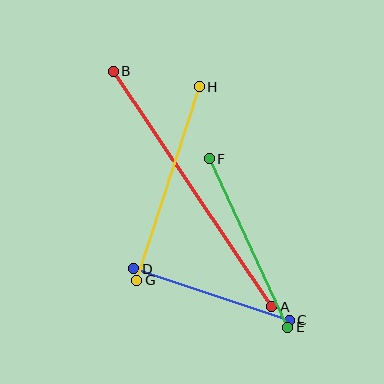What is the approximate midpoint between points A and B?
The midpoint is at approximately (193, 189) pixels.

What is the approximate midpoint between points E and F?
The midpoint is at approximately (248, 243) pixels.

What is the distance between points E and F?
The distance is approximately 186 pixels.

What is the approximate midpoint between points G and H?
The midpoint is at approximately (168, 184) pixels.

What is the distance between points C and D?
The distance is approximately 164 pixels.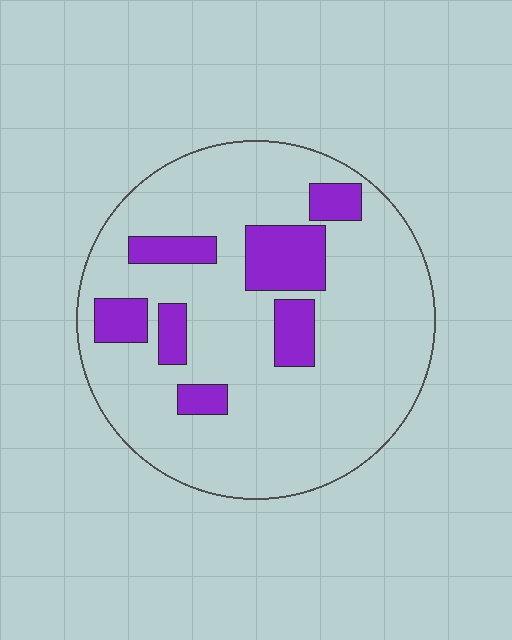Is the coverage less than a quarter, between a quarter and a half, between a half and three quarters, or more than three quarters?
Less than a quarter.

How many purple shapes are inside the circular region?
7.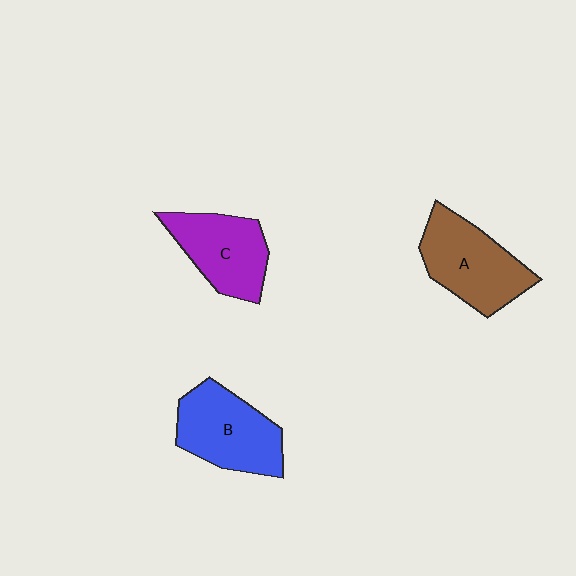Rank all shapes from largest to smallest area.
From largest to smallest: A (brown), B (blue), C (purple).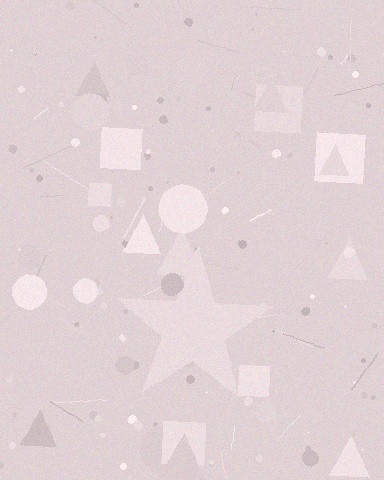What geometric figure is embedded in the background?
A star is embedded in the background.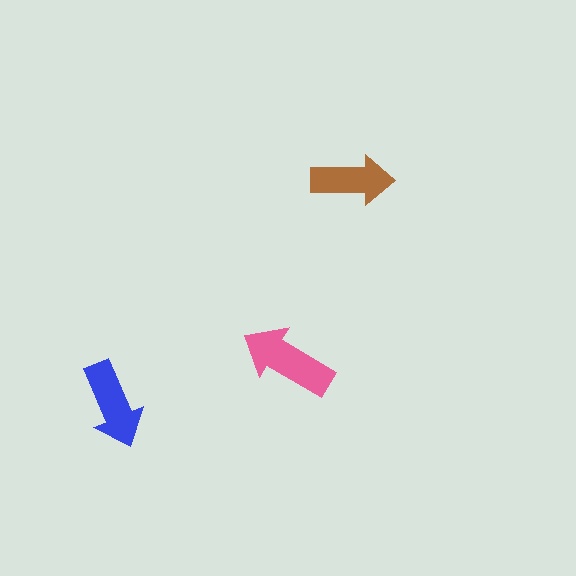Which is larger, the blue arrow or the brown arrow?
The blue one.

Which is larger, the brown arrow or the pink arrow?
The pink one.